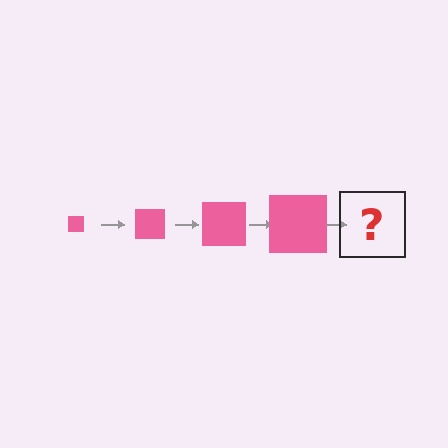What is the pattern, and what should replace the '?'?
The pattern is that the square gets progressively larger each step. The '?' should be a pink square, larger than the previous one.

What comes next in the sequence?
The next element should be a pink square, larger than the previous one.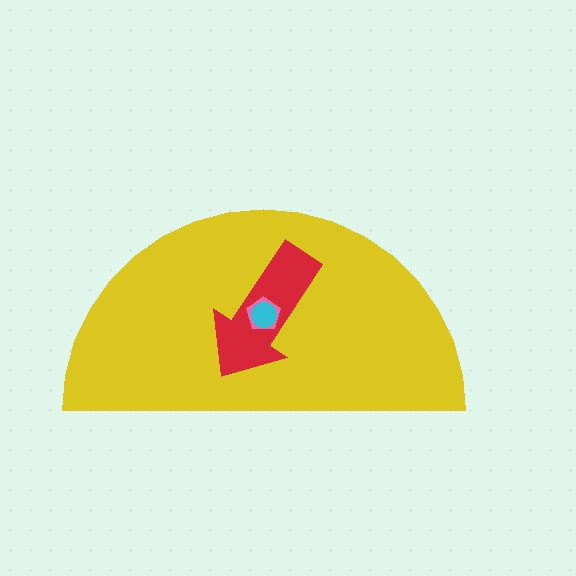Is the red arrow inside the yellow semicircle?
Yes.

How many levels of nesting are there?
4.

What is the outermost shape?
The yellow semicircle.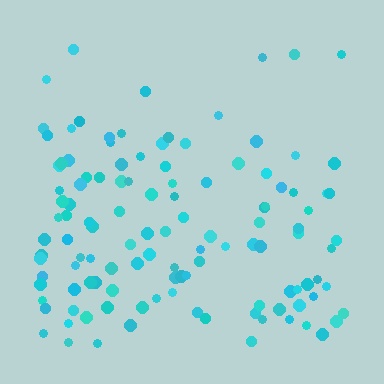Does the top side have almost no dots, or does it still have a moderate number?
Still a moderate number, just noticeably fewer than the bottom.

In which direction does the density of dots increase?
From top to bottom, with the bottom side densest.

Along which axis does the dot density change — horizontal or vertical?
Vertical.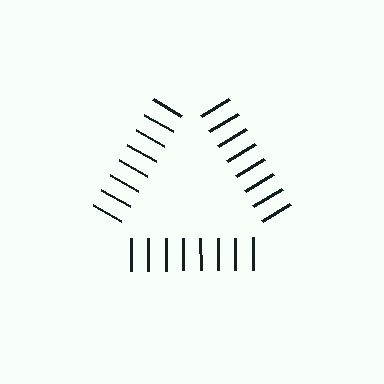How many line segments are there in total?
24 — 8 along each of the 3 edges.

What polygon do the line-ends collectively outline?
An illusory triangle — the line segments terminate on its edges but no continuous stroke is drawn.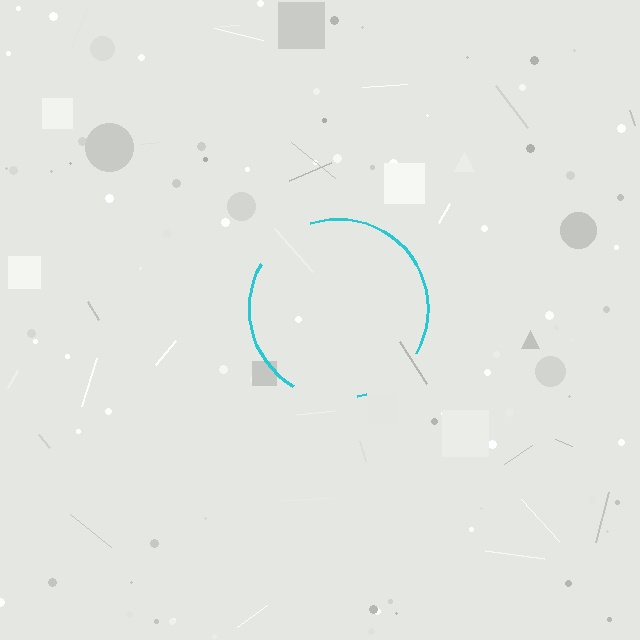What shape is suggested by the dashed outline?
The dashed outline suggests a circle.